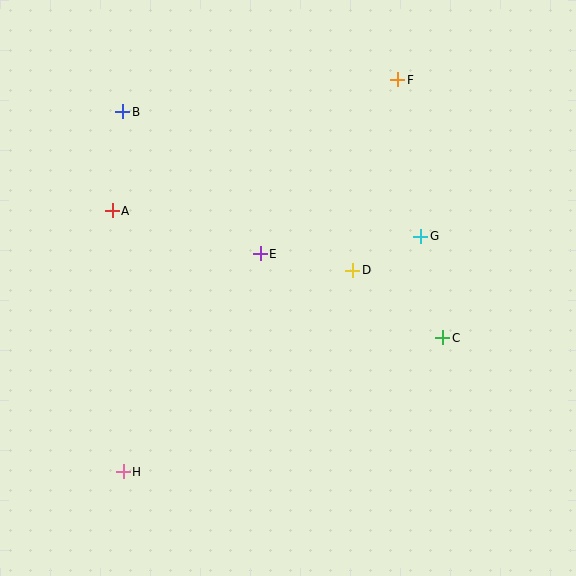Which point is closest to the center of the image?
Point E at (260, 254) is closest to the center.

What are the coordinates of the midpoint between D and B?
The midpoint between D and B is at (238, 191).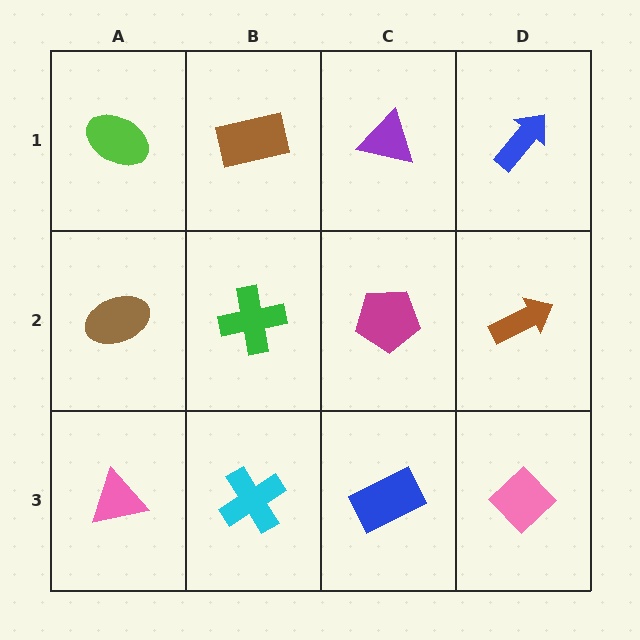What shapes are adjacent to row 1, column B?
A green cross (row 2, column B), a lime ellipse (row 1, column A), a purple triangle (row 1, column C).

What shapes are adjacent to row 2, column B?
A brown rectangle (row 1, column B), a cyan cross (row 3, column B), a brown ellipse (row 2, column A), a magenta pentagon (row 2, column C).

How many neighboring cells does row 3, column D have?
2.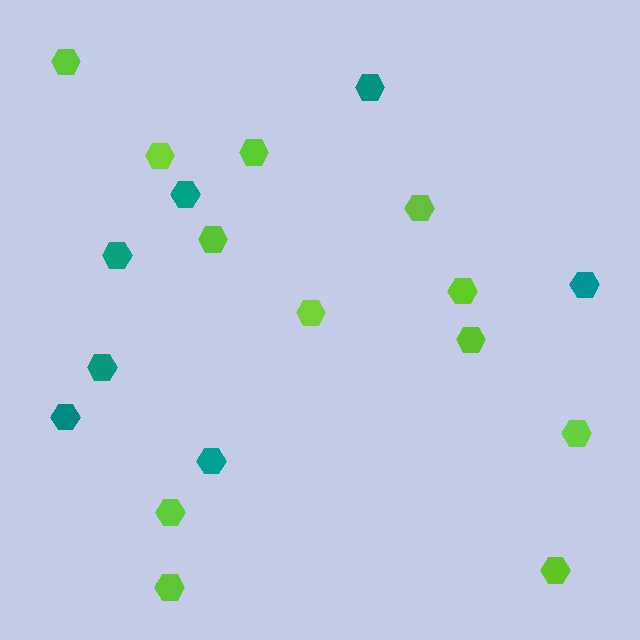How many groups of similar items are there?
There are 2 groups: one group of lime hexagons (12) and one group of teal hexagons (7).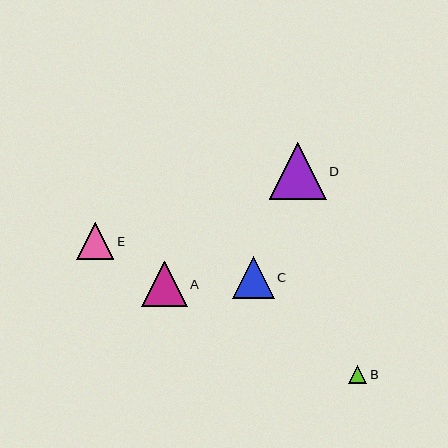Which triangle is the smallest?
Triangle B is the smallest with a size of approximately 18 pixels.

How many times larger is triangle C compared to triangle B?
Triangle C is approximately 2.3 times the size of triangle B.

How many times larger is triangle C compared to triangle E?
Triangle C is approximately 1.1 times the size of triangle E.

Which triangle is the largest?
Triangle D is the largest with a size of approximately 57 pixels.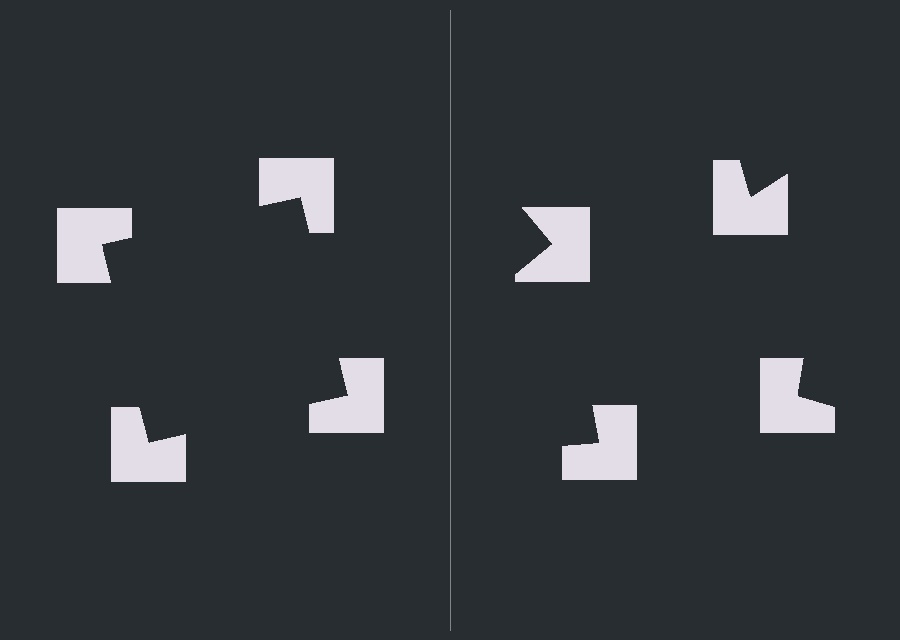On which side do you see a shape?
An illusory square appears on the left side. On the right side the wedge cuts are rotated, so no coherent shape forms.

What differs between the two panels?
The notched squares are positioned identically on both sides; only the wedge orientations differ. On the left they align to a square; on the right they are misaligned.